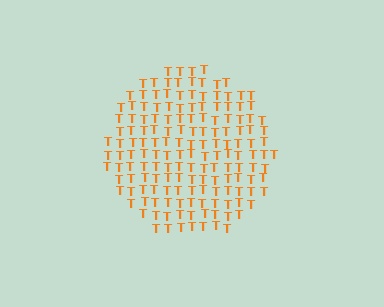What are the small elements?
The small elements are letter T's.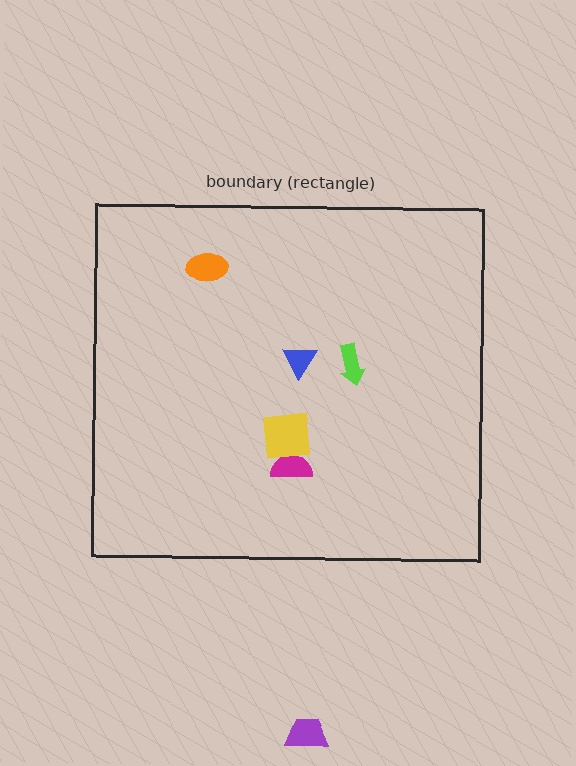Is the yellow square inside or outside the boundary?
Inside.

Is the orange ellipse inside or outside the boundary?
Inside.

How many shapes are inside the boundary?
5 inside, 1 outside.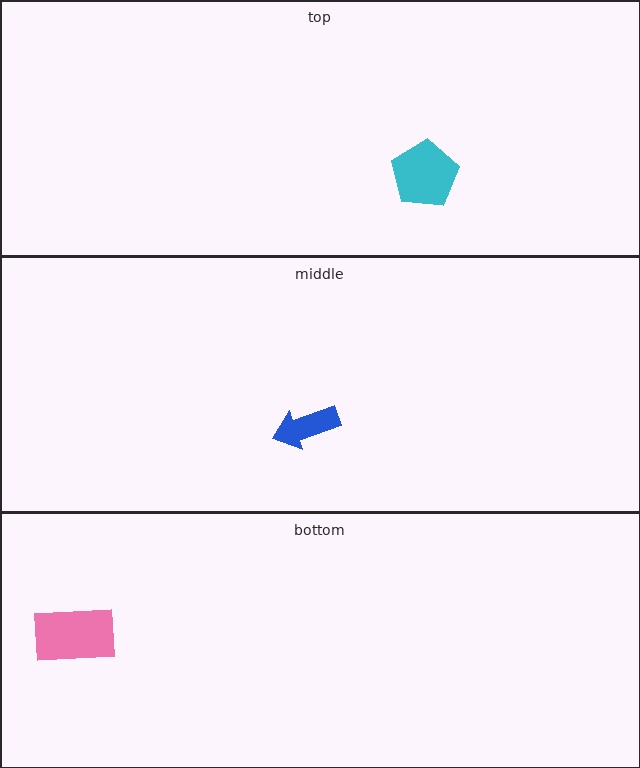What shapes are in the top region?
The cyan pentagon.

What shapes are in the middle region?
The blue arrow.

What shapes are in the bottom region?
The pink rectangle.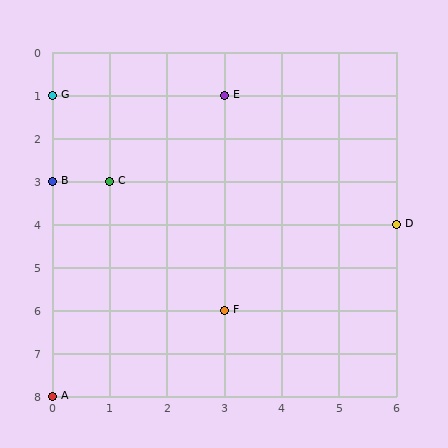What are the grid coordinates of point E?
Point E is at grid coordinates (3, 1).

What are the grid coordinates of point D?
Point D is at grid coordinates (6, 4).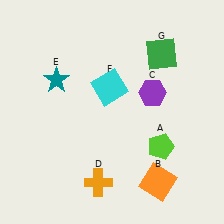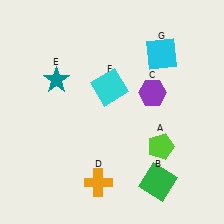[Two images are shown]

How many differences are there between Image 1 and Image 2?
There are 2 differences between the two images.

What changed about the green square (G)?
In Image 1, G is green. In Image 2, it changed to cyan.